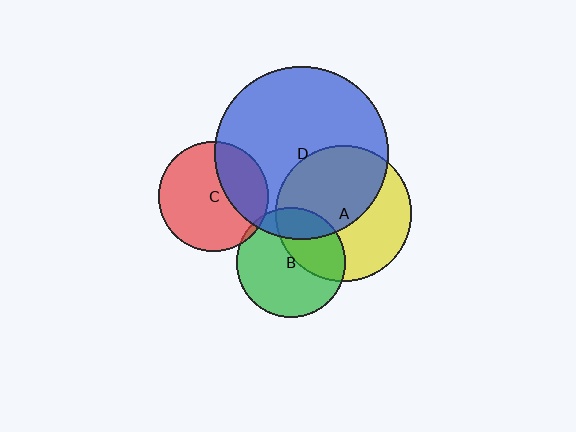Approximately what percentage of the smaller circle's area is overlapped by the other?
Approximately 35%.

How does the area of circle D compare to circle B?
Approximately 2.5 times.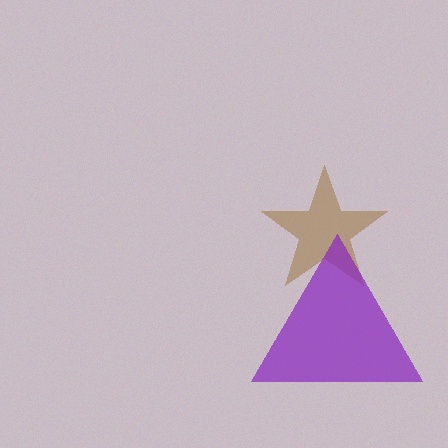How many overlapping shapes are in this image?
There are 2 overlapping shapes in the image.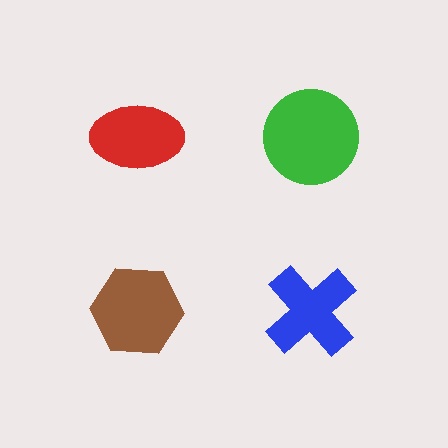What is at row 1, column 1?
A red ellipse.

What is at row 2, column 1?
A brown hexagon.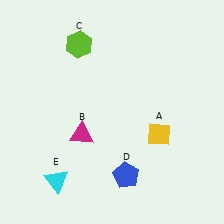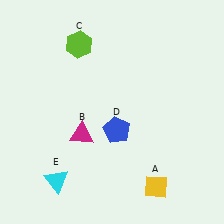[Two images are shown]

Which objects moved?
The objects that moved are: the yellow diamond (A), the blue pentagon (D).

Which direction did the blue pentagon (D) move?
The blue pentagon (D) moved up.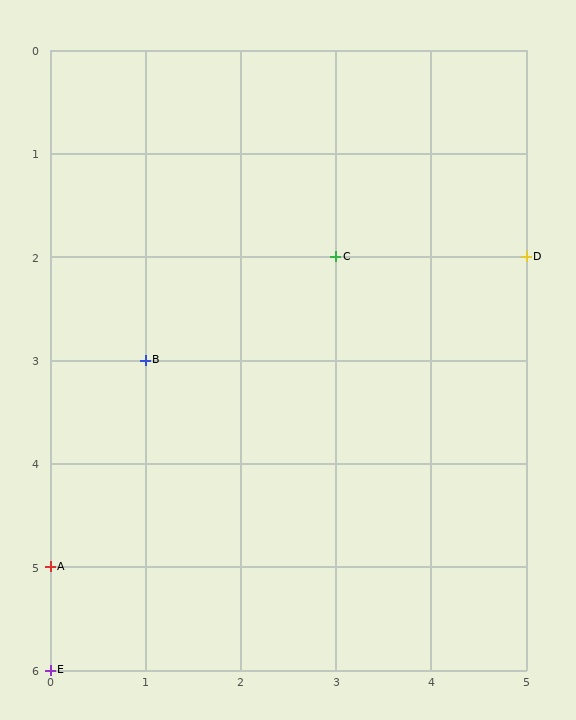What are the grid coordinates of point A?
Point A is at grid coordinates (0, 5).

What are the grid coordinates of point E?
Point E is at grid coordinates (0, 6).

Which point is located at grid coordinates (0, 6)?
Point E is at (0, 6).